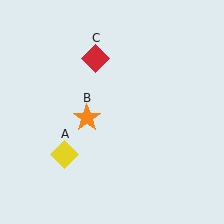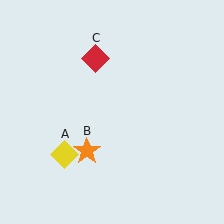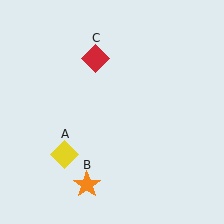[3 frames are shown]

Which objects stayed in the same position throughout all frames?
Yellow diamond (object A) and red diamond (object C) remained stationary.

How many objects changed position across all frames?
1 object changed position: orange star (object B).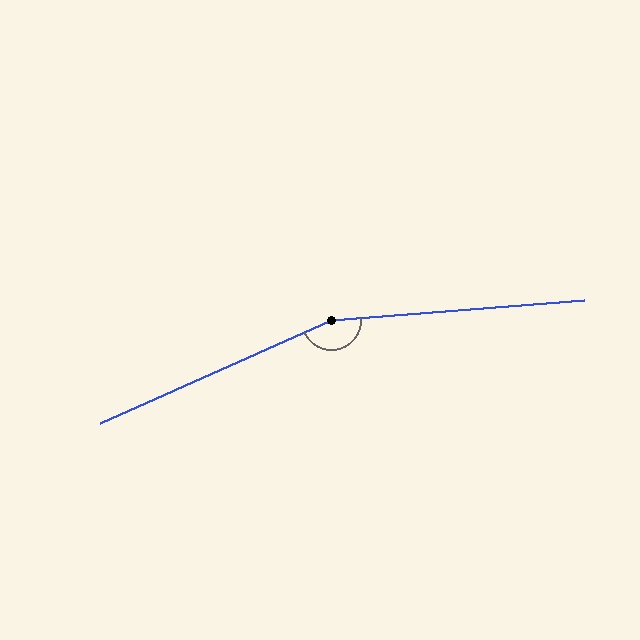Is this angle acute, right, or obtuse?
It is obtuse.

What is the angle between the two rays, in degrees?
Approximately 160 degrees.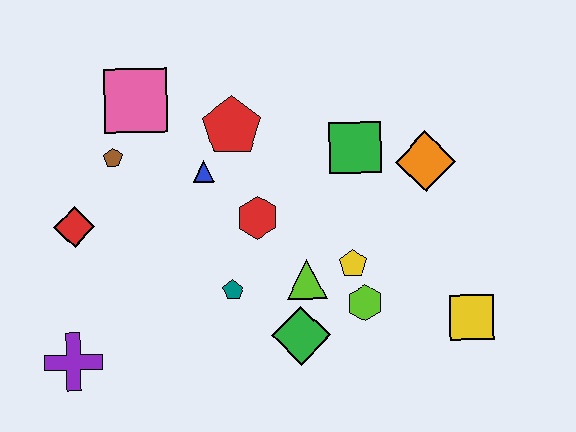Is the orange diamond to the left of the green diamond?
No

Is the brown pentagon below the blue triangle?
No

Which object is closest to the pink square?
The brown pentagon is closest to the pink square.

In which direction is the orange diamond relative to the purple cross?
The orange diamond is to the right of the purple cross.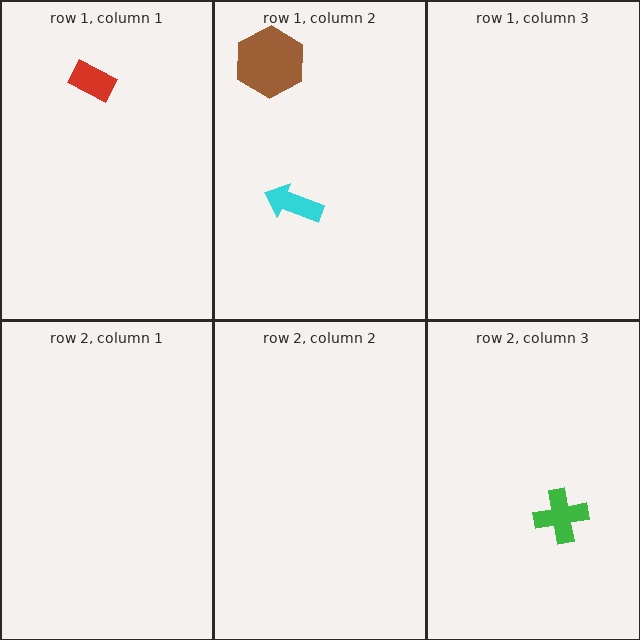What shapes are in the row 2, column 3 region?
The green cross.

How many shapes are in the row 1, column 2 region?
2.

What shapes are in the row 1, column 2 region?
The brown hexagon, the cyan arrow.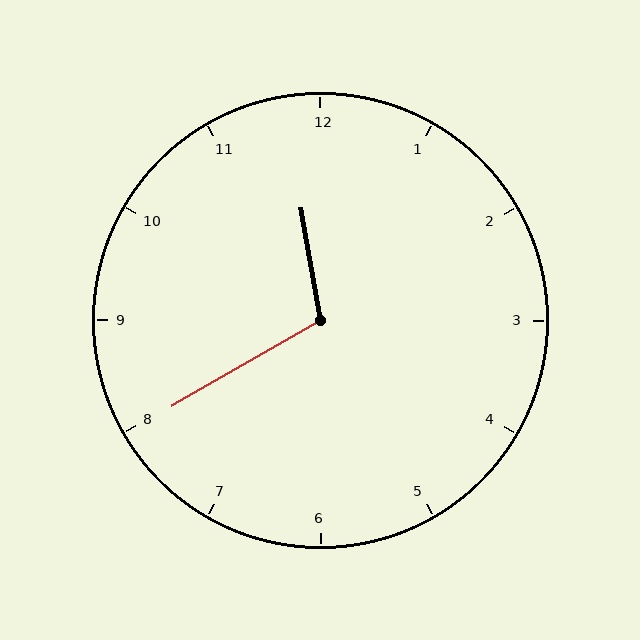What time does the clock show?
11:40.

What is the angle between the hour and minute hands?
Approximately 110 degrees.